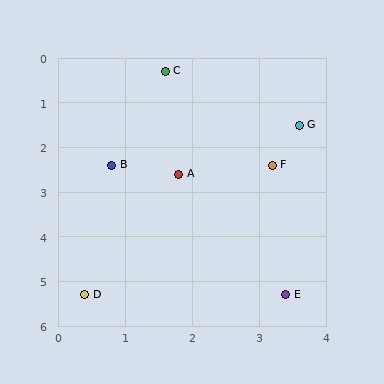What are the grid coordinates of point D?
Point D is at approximately (0.4, 5.3).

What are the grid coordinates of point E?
Point E is at approximately (3.4, 5.3).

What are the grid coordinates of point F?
Point F is at approximately (3.2, 2.4).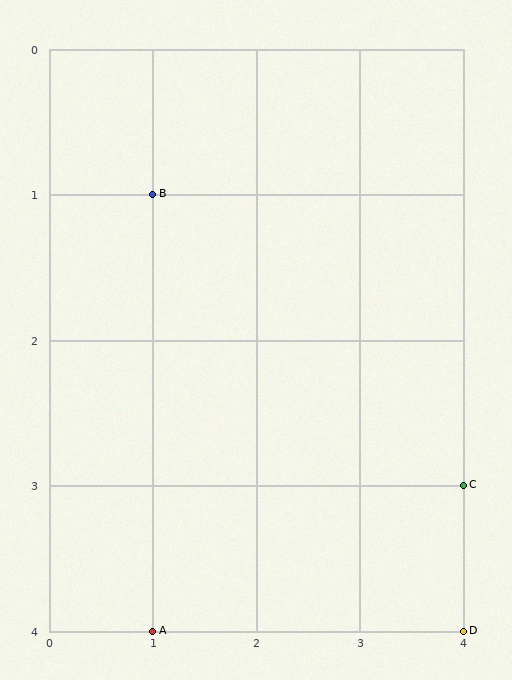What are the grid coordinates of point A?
Point A is at grid coordinates (1, 4).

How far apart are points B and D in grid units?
Points B and D are 3 columns and 3 rows apart (about 4.2 grid units diagonally).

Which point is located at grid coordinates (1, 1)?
Point B is at (1, 1).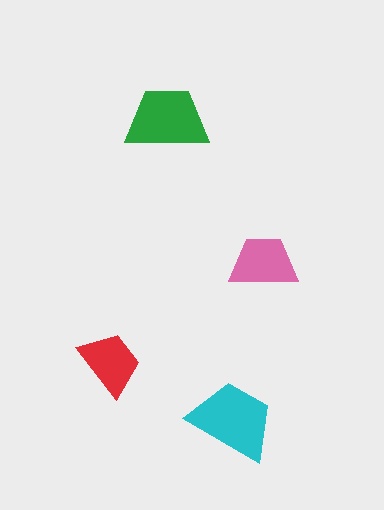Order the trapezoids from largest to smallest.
the cyan one, the green one, the pink one, the red one.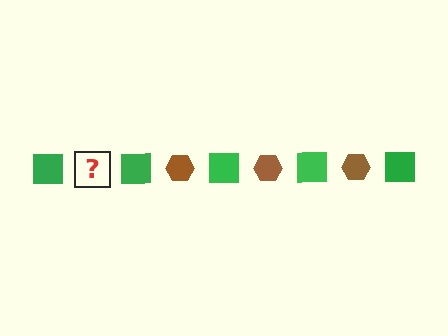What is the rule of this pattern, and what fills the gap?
The rule is that the pattern alternates between green square and brown hexagon. The gap should be filled with a brown hexagon.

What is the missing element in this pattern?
The missing element is a brown hexagon.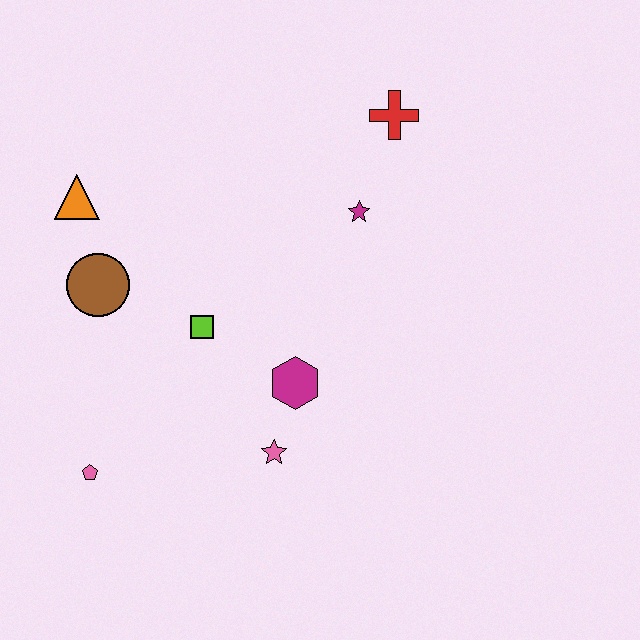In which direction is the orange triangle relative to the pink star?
The orange triangle is above the pink star.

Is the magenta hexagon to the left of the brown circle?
No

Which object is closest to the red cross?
The magenta star is closest to the red cross.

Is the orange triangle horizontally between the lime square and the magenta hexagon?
No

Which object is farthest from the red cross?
The pink pentagon is farthest from the red cross.